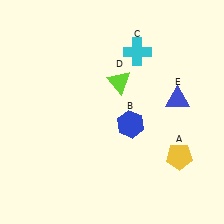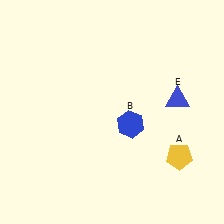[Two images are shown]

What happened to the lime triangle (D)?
The lime triangle (D) was removed in Image 2. It was in the top-right area of Image 1.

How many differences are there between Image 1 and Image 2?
There are 2 differences between the two images.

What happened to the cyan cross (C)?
The cyan cross (C) was removed in Image 2. It was in the top-right area of Image 1.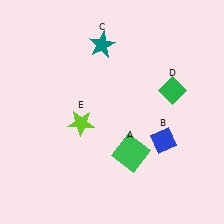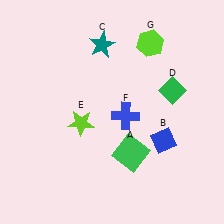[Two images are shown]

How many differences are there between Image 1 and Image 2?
There are 2 differences between the two images.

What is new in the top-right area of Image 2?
A lime hexagon (G) was added in the top-right area of Image 2.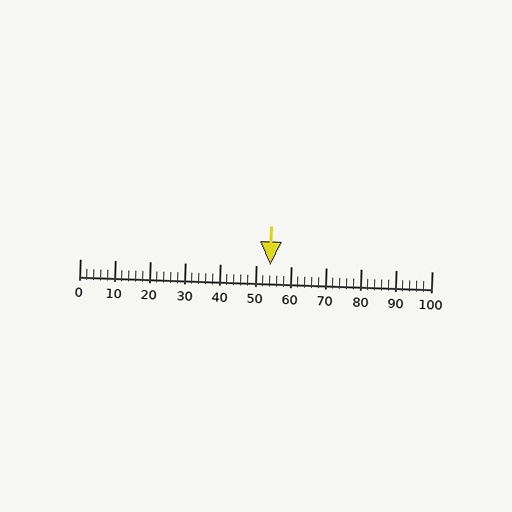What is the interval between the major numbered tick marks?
The major tick marks are spaced 10 units apart.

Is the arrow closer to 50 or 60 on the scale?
The arrow is closer to 50.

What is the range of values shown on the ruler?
The ruler shows values from 0 to 100.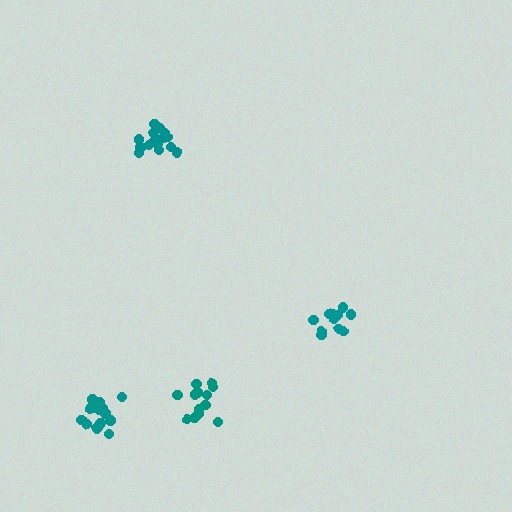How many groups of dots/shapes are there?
There are 4 groups.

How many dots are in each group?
Group 1: 17 dots, Group 2: 16 dots, Group 3: 11 dots, Group 4: 13 dots (57 total).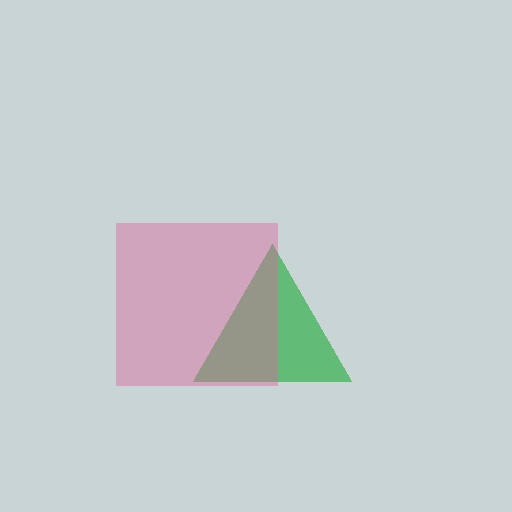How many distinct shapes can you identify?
There are 2 distinct shapes: a green triangle, a pink square.